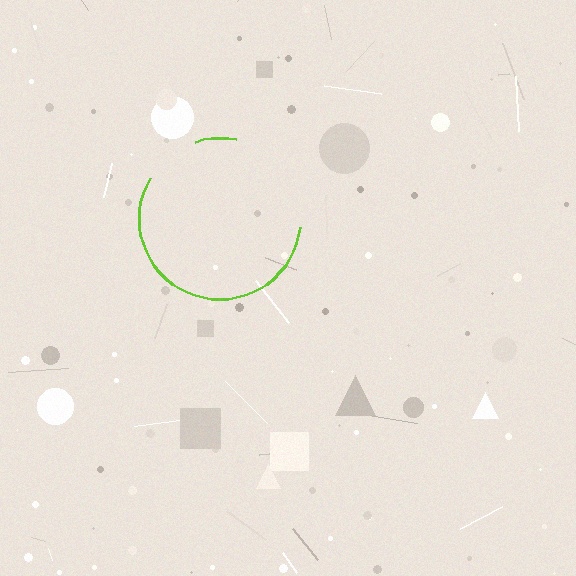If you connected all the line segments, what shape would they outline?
They would outline a circle.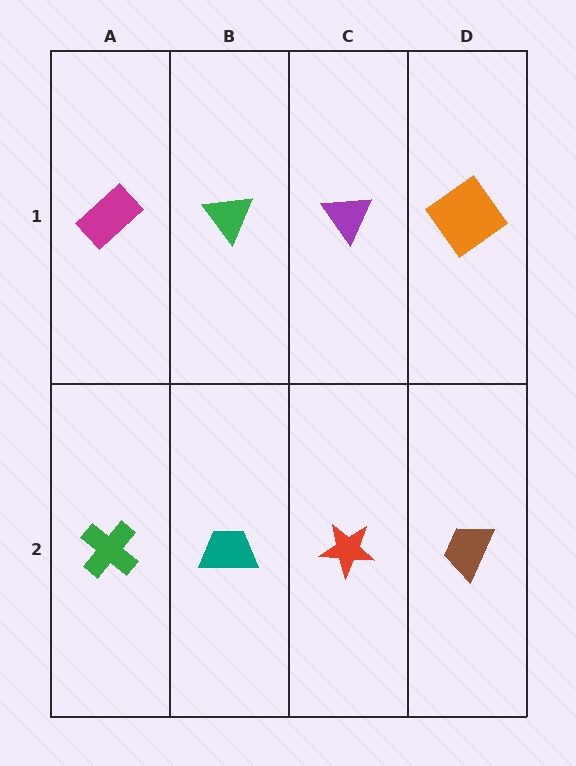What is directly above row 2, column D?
An orange diamond.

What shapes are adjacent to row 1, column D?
A brown trapezoid (row 2, column D), a purple triangle (row 1, column C).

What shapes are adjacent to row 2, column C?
A purple triangle (row 1, column C), a teal trapezoid (row 2, column B), a brown trapezoid (row 2, column D).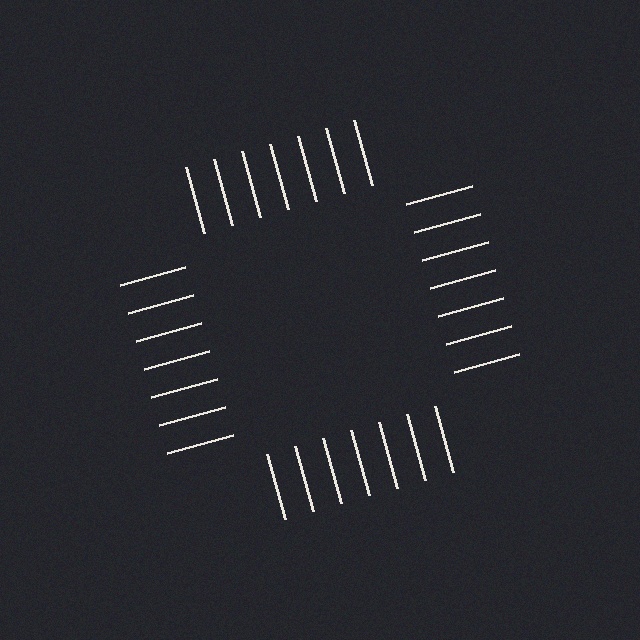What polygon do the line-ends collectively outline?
An illusory square — the line segments terminate on its edges but no continuous stroke is drawn.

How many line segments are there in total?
28 — 7 along each of the 4 edges.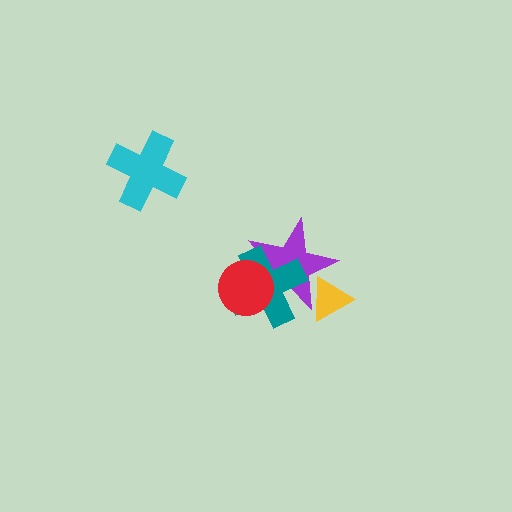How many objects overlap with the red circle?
2 objects overlap with the red circle.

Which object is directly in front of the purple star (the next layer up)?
The teal cross is directly in front of the purple star.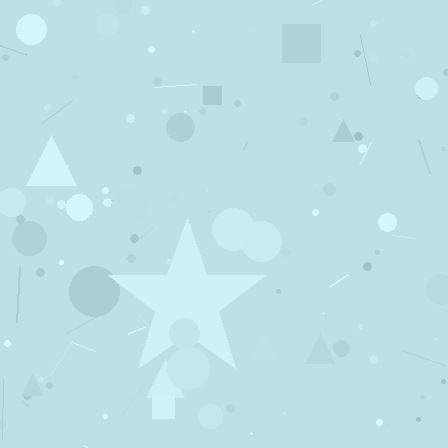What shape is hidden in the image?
A star is hidden in the image.